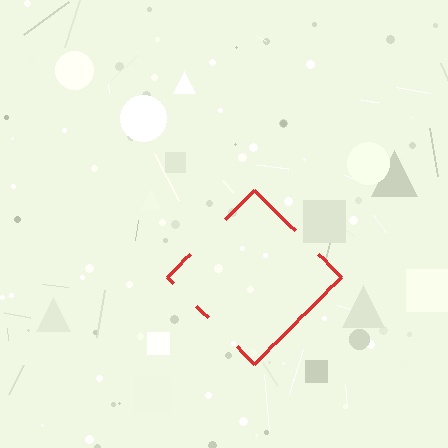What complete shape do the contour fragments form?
The contour fragments form a diamond.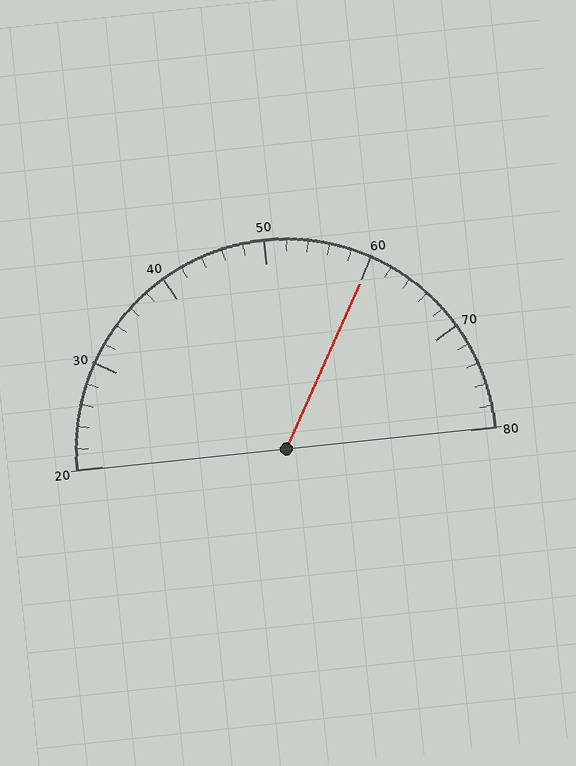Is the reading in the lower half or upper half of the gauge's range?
The reading is in the upper half of the range (20 to 80).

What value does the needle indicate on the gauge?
The needle indicates approximately 60.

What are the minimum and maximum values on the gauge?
The gauge ranges from 20 to 80.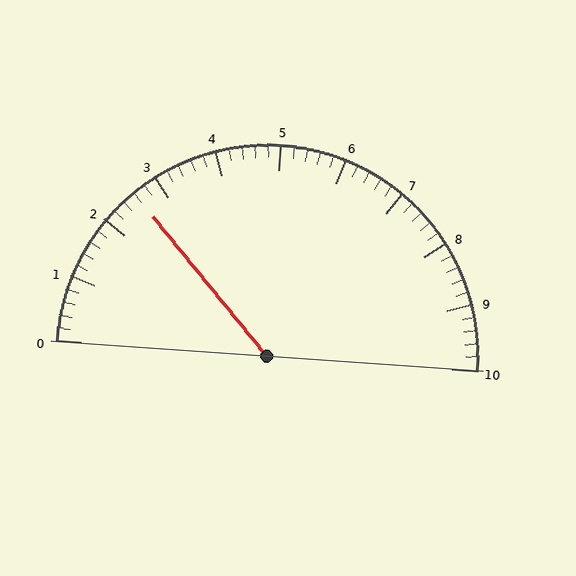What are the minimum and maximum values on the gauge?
The gauge ranges from 0 to 10.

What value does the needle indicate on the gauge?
The needle indicates approximately 2.6.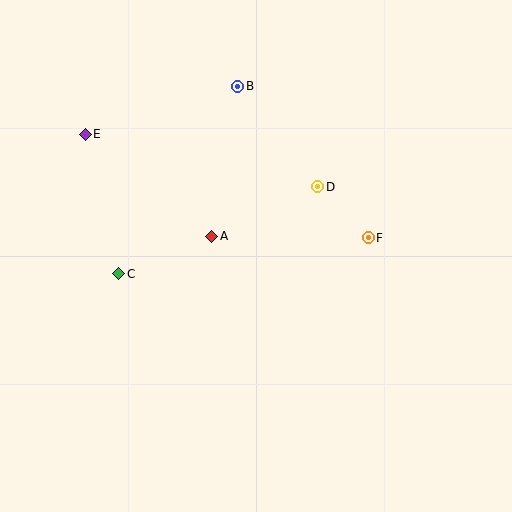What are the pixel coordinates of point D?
Point D is at (318, 187).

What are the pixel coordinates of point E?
Point E is at (85, 134).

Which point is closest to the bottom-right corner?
Point F is closest to the bottom-right corner.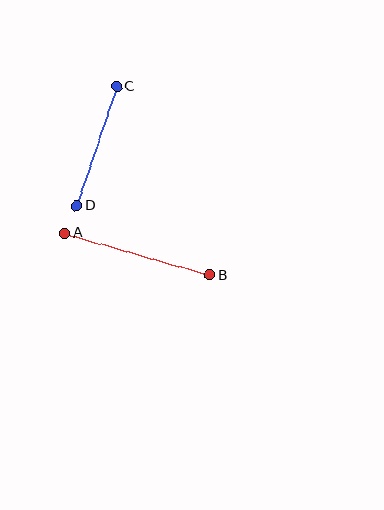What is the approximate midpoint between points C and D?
The midpoint is at approximately (97, 146) pixels.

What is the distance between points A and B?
The distance is approximately 151 pixels.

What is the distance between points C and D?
The distance is approximately 126 pixels.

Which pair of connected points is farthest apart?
Points A and B are farthest apart.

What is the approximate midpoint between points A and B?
The midpoint is at approximately (137, 254) pixels.